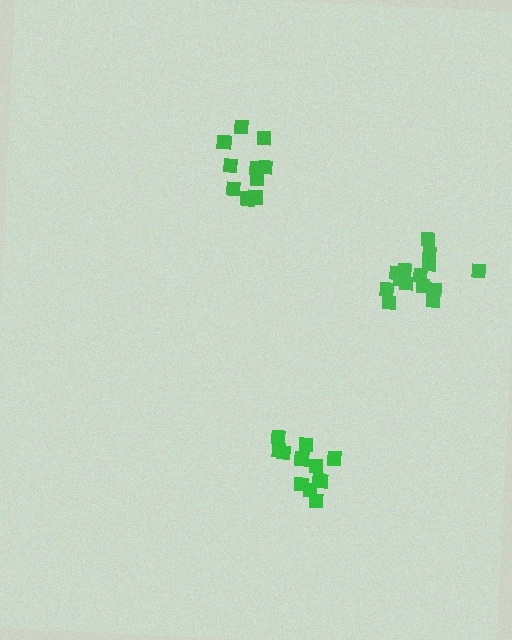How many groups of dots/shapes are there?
There are 3 groups.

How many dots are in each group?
Group 1: 11 dots, Group 2: 12 dots, Group 3: 15 dots (38 total).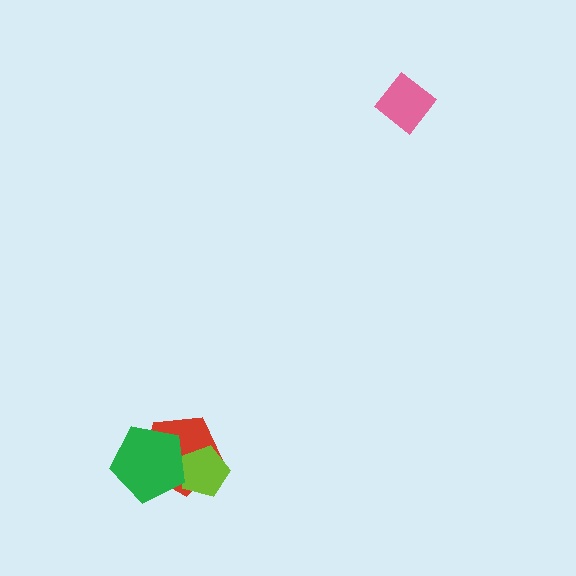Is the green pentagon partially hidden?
No, no other shape covers it.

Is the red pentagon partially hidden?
Yes, it is partially covered by another shape.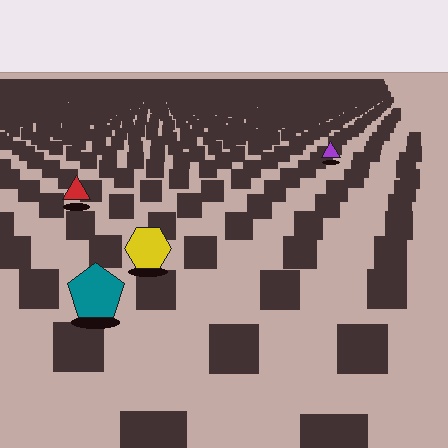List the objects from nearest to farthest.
From nearest to farthest: the teal pentagon, the yellow hexagon, the red triangle, the purple triangle.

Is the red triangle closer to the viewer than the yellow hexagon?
No. The yellow hexagon is closer — you can tell from the texture gradient: the ground texture is coarser near it.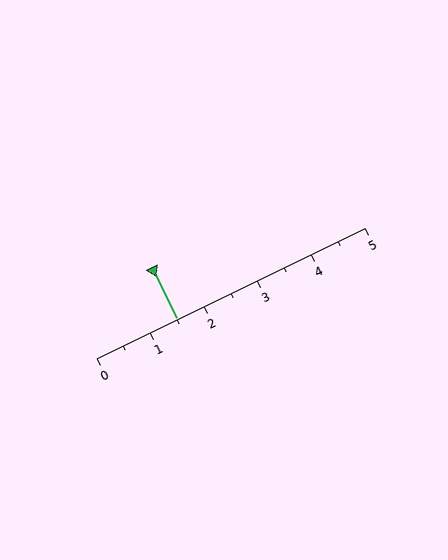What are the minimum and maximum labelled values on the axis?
The axis runs from 0 to 5.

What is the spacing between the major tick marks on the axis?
The major ticks are spaced 1 apart.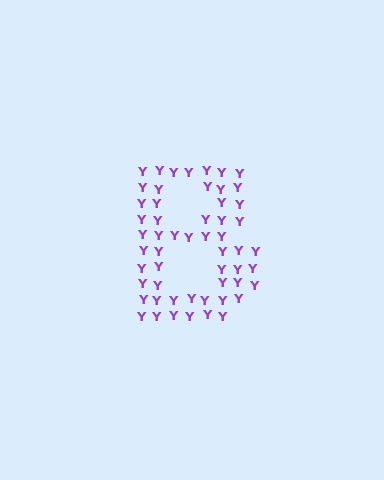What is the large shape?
The large shape is the letter B.